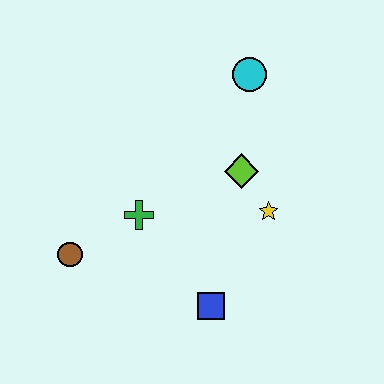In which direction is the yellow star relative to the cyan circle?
The yellow star is below the cyan circle.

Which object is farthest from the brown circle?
The cyan circle is farthest from the brown circle.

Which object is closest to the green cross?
The brown circle is closest to the green cross.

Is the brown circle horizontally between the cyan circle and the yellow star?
No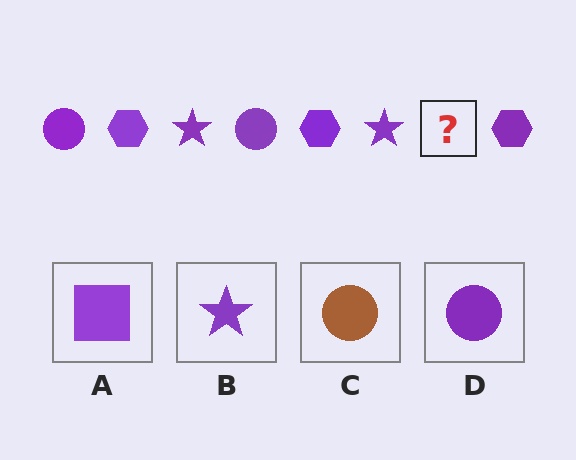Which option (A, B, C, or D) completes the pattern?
D.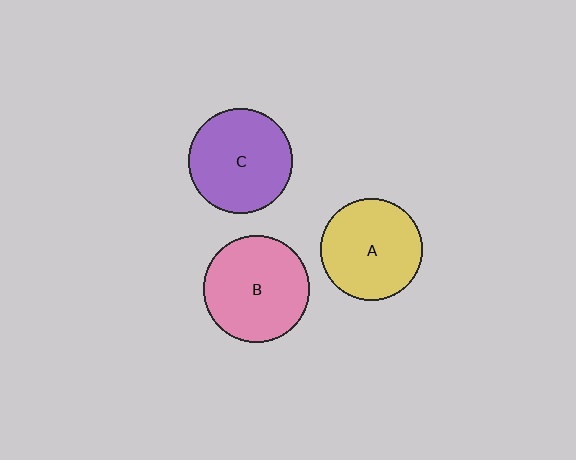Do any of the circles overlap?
No, none of the circles overlap.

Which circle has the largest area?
Circle B (pink).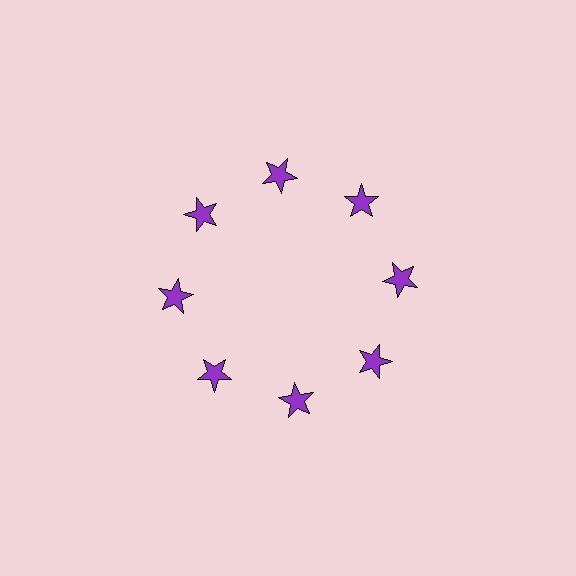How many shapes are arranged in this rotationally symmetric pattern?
There are 8 shapes, arranged in 8 groups of 1.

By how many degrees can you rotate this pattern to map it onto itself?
The pattern maps onto itself every 45 degrees of rotation.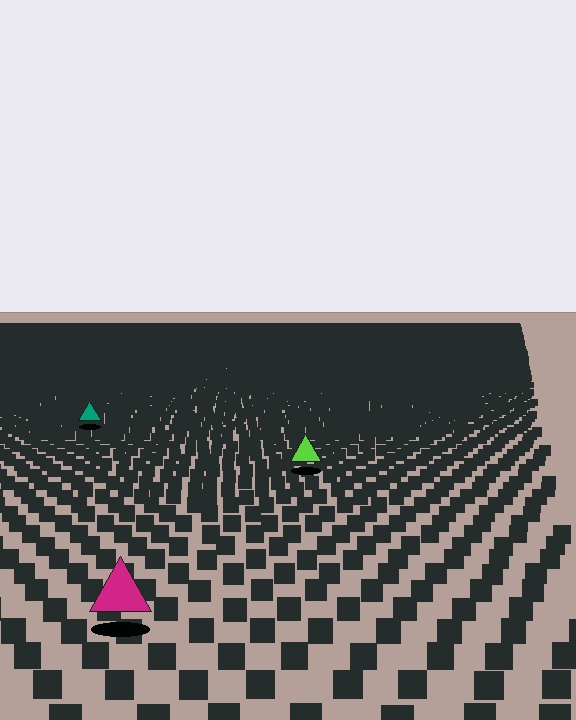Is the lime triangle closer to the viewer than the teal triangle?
Yes. The lime triangle is closer — you can tell from the texture gradient: the ground texture is coarser near it.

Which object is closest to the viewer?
The magenta triangle is closest. The texture marks near it are larger and more spread out.